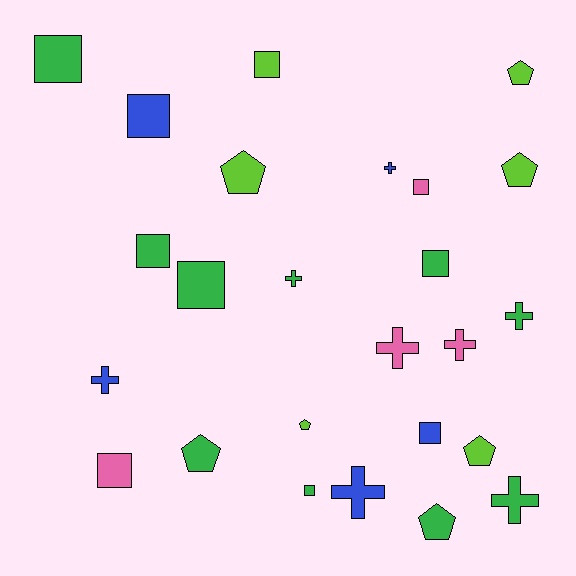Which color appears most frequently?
Green, with 10 objects.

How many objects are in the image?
There are 25 objects.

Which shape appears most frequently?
Square, with 10 objects.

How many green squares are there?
There are 5 green squares.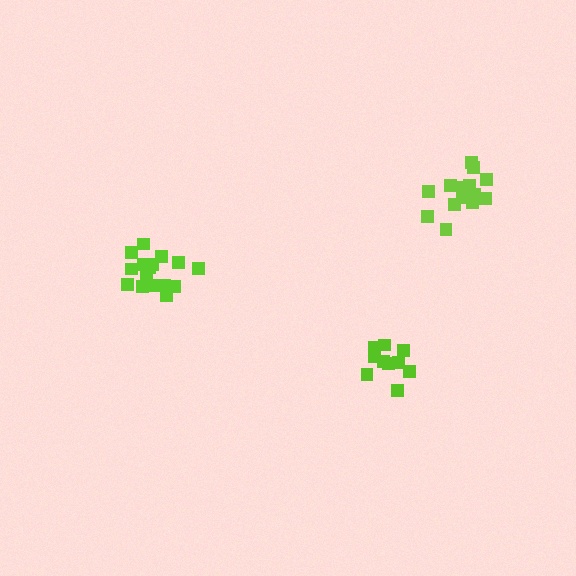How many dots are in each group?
Group 1: 10 dots, Group 2: 16 dots, Group 3: 14 dots (40 total).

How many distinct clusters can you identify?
There are 3 distinct clusters.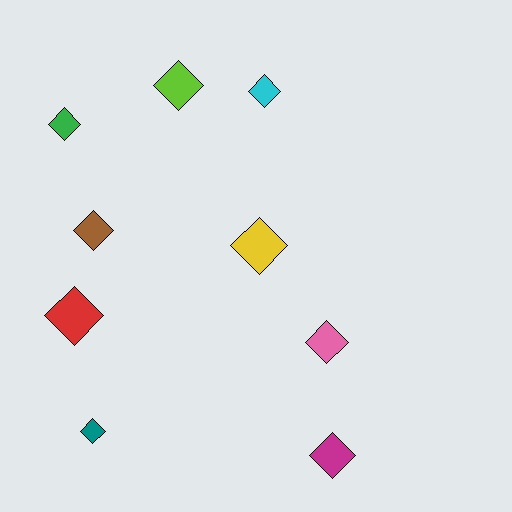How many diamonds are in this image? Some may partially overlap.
There are 9 diamonds.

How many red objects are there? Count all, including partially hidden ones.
There is 1 red object.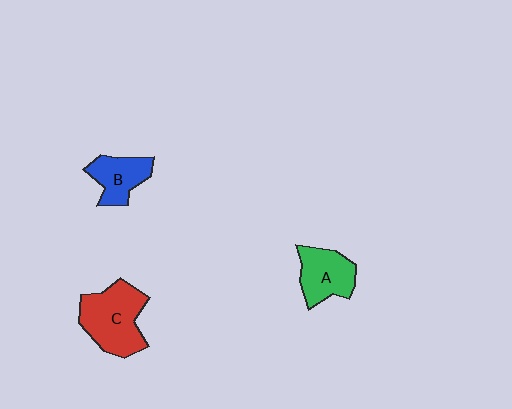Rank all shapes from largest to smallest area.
From largest to smallest: C (red), A (green), B (blue).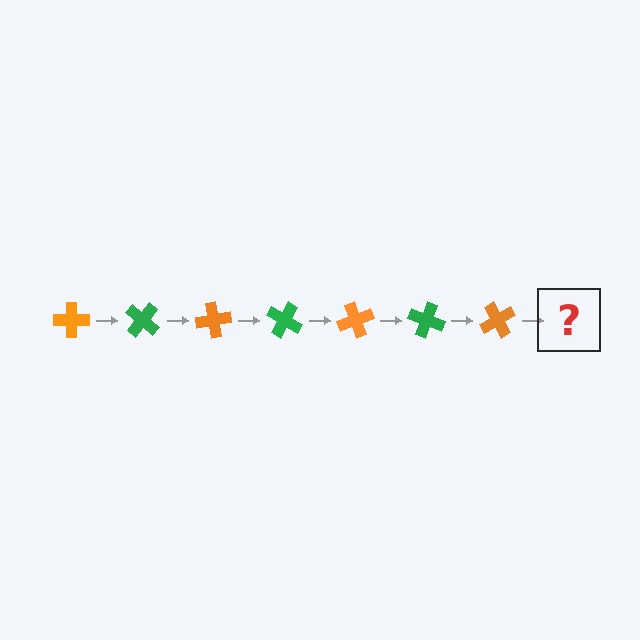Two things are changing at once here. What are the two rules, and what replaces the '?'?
The two rules are that it rotates 40 degrees each step and the color cycles through orange and green. The '?' should be a green cross, rotated 280 degrees from the start.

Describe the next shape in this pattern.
It should be a green cross, rotated 280 degrees from the start.